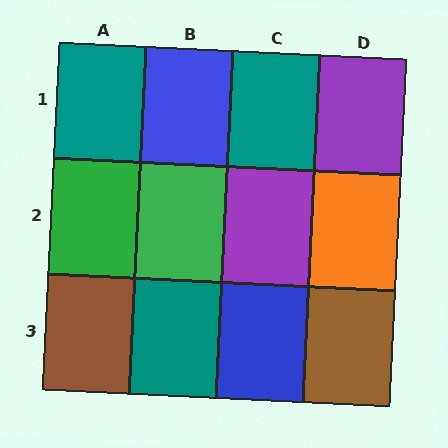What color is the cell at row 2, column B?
Green.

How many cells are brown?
2 cells are brown.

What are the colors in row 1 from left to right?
Teal, blue, teal, purple.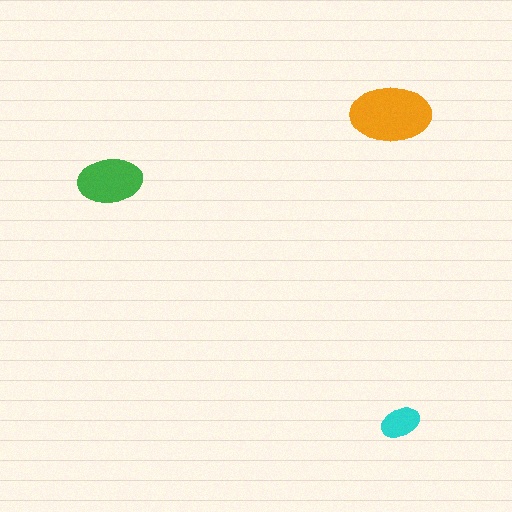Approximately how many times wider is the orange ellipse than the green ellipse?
About 1.5 times wider.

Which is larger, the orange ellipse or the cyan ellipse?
The orange one.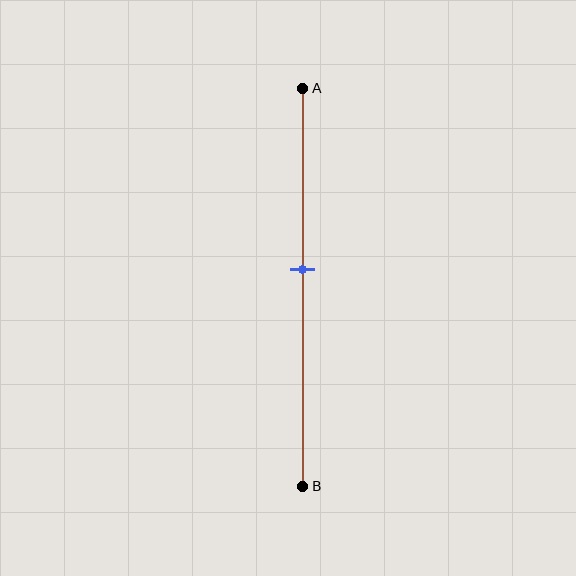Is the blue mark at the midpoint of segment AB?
No, the mark is at about 45% from A, not at the 50% midpoint.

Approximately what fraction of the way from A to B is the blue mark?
The blue mark is approximately 45% of the way from A to B.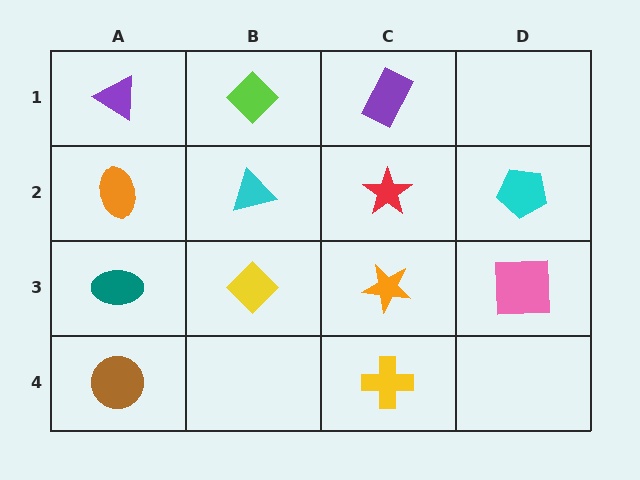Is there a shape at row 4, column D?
No, that cell is empty.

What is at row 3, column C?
An orange star.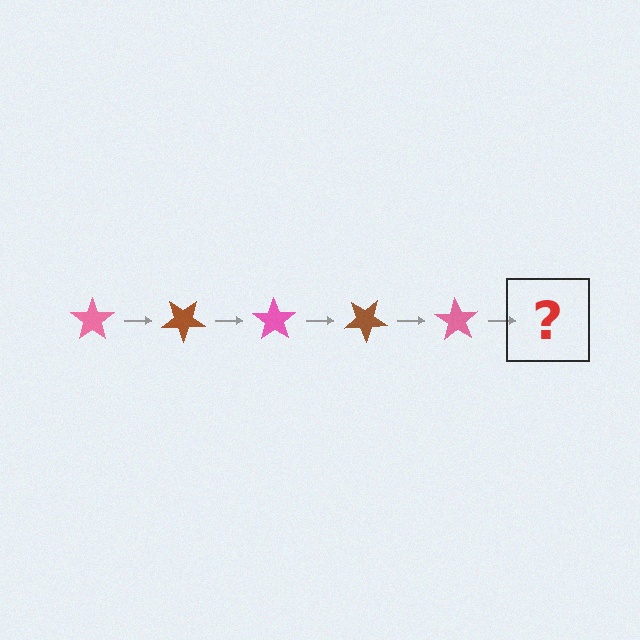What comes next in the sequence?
The next element should be a brown star, rotated 175 degrees from the start.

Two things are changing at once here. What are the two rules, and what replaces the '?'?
The two rules are that it rotates 35 degrees each step and the color cycles through pink and brown. The '?' should be a brown star, rotated 175 degrees from the start.